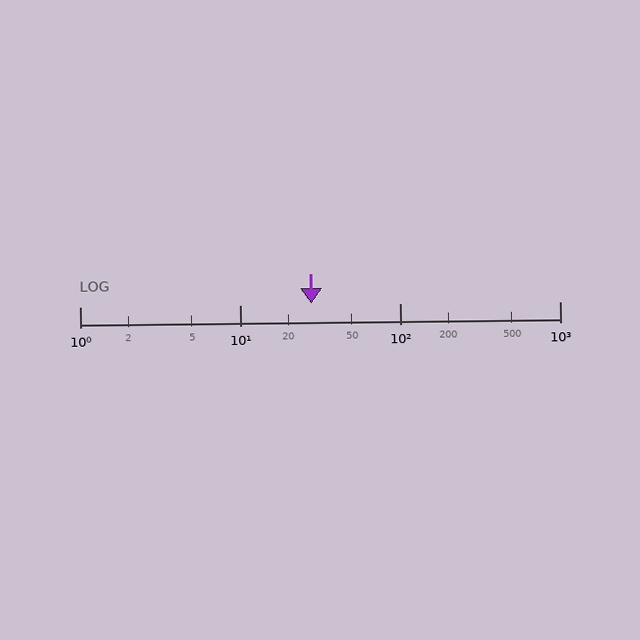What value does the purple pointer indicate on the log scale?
The pointer indicates approximately 28.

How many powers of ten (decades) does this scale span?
The scale spans 3 decades, from 1 to 1000.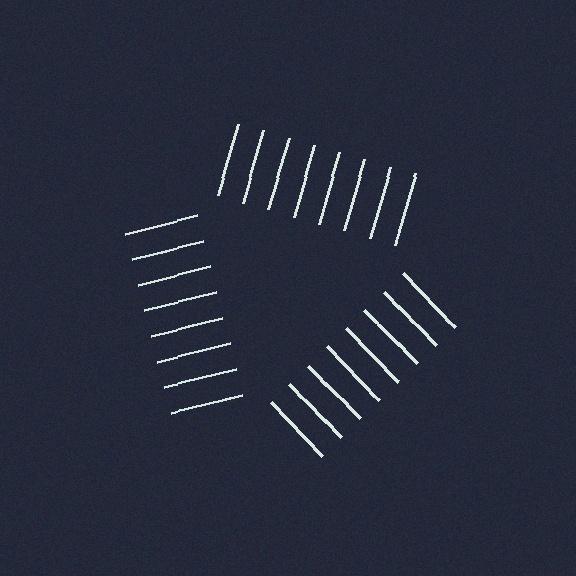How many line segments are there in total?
24 — 8 along each of the 3 edges.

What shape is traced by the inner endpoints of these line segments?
An illusory triangle — the line segments terminate on its edges but no continuous stroke is drawn.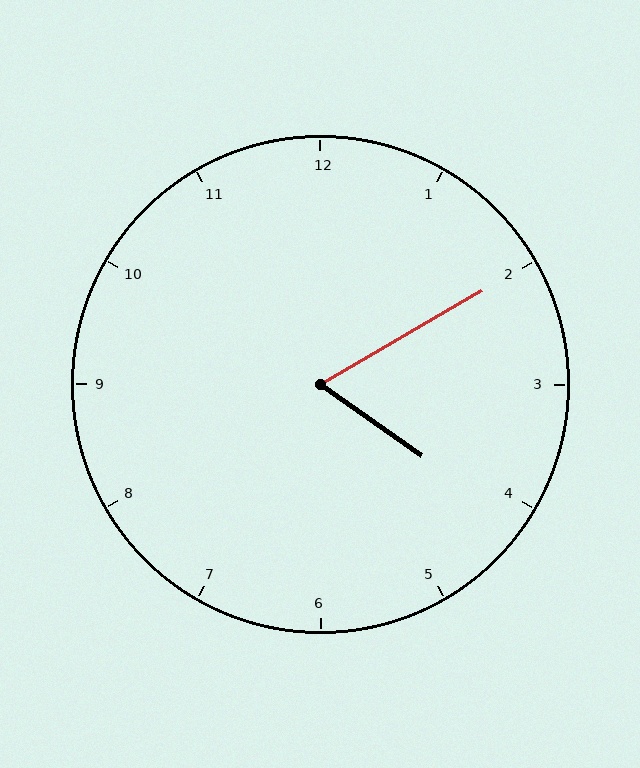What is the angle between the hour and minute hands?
Approximately 65 degrees.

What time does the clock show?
4:10.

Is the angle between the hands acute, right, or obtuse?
It is acute.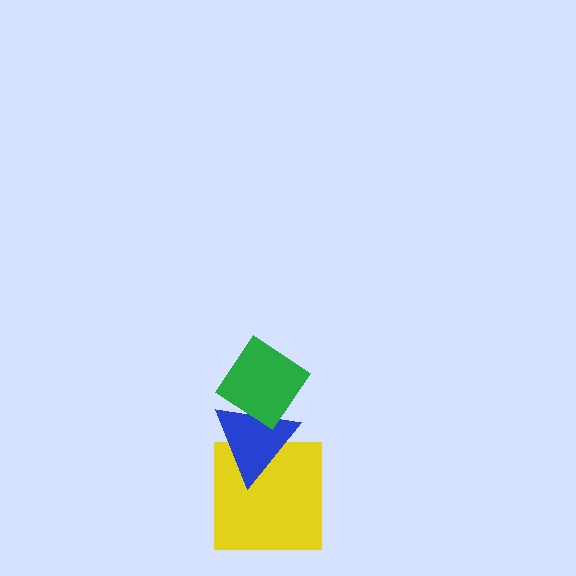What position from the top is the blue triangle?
The blue triangle is 2nd from the top.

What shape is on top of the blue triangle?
The green diamond is on top of the blue triangle.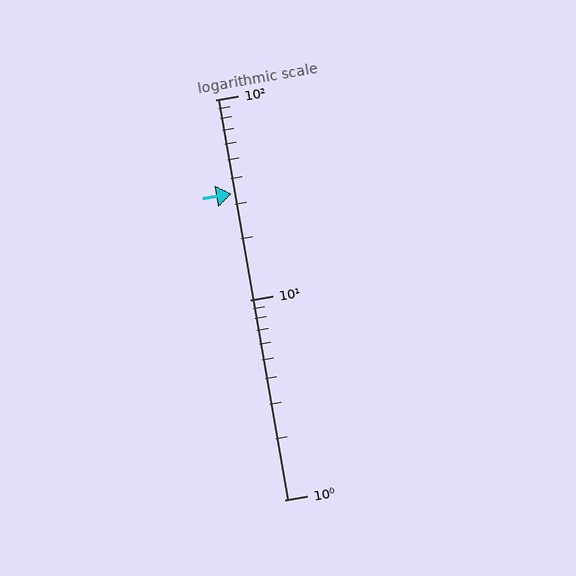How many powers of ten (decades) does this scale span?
The scale spans 2 decades, from 1 to 100.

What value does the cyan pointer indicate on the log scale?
The pointer indicates approximately 34.